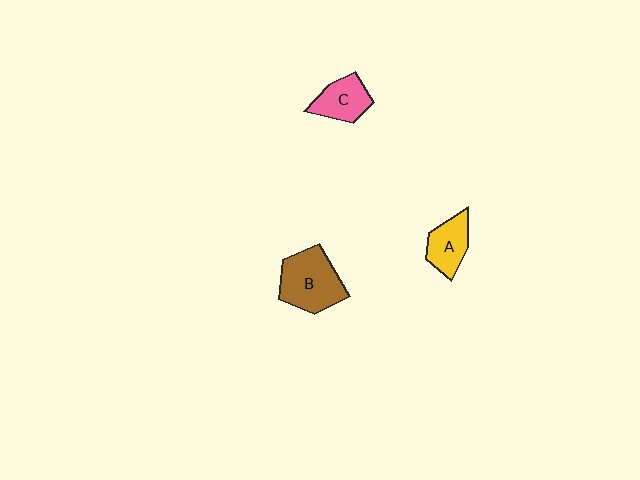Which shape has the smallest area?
Shape A (yellow).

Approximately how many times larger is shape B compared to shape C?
Approximately 1.6 times.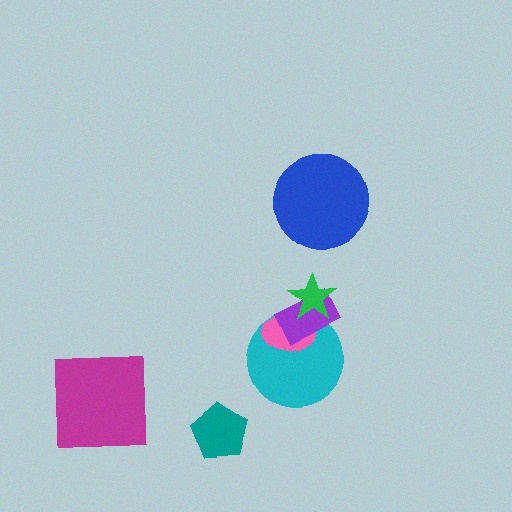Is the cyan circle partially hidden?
Yes, it is partially covered by another shape.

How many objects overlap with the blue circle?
0 objects overlap with the blue circle.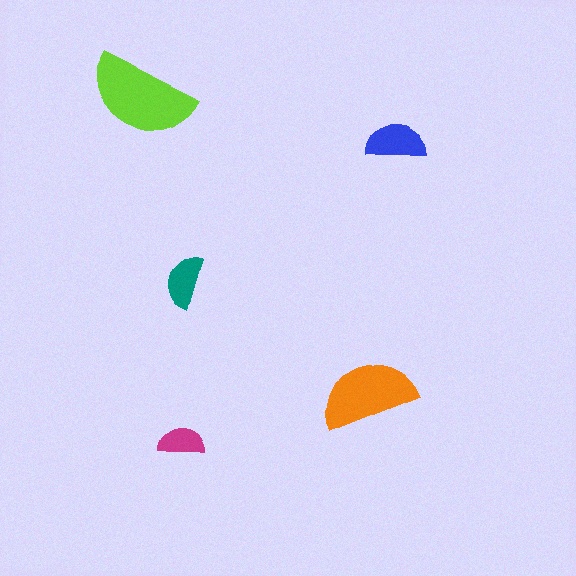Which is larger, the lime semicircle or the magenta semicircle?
The lime one.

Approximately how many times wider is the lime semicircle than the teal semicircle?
About 2 times wider.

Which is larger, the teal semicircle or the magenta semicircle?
The teal one.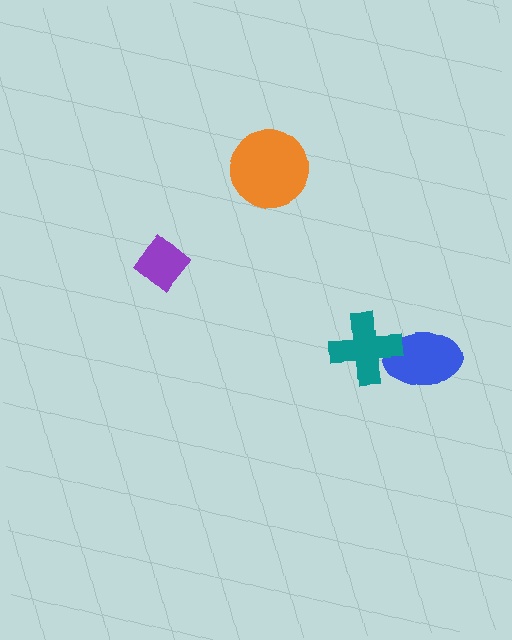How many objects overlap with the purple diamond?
0 objects overlap with the purple diamond.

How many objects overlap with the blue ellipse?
1 object overlaps with the blue ellipse.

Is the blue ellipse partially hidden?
Yes, it is partially covered by another shape.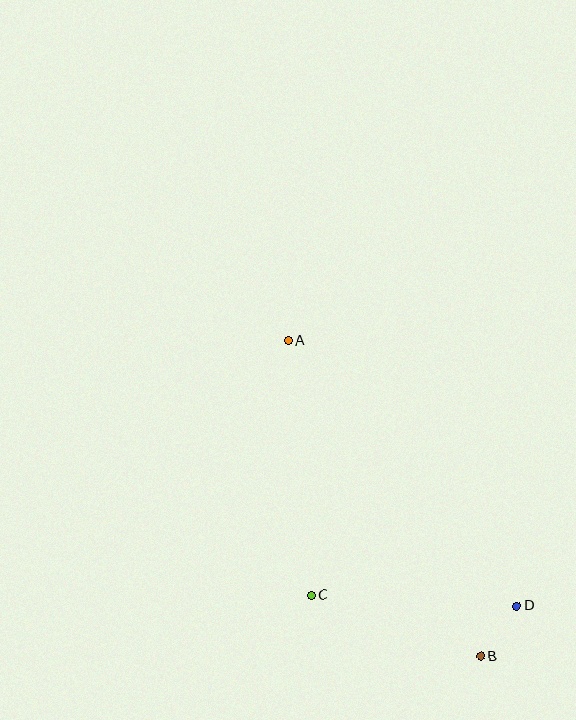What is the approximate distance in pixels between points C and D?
The distance between C and D is approximately 205 pixels.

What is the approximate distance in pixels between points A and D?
The distance between A and D is approximately 350 pixels.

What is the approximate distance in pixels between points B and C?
The distance between B and C is approximately 180 pixels.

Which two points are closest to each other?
Points B and D are closest to each other.